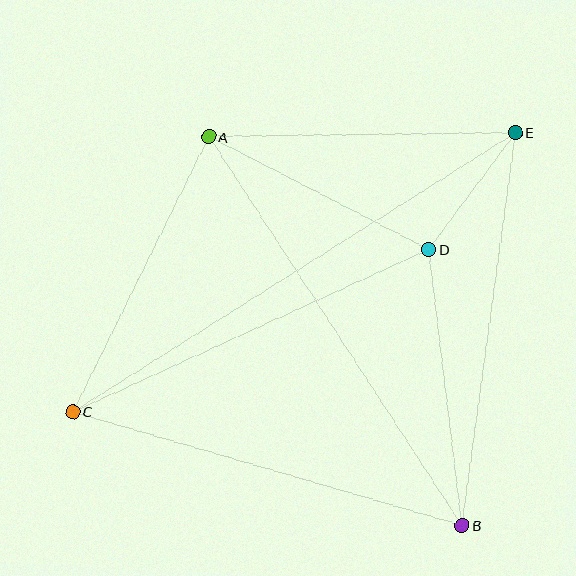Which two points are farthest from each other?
Points C and E are farthest from each other.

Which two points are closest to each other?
Points D and E are closest to each other.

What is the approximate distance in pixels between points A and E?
The distance between A and E is approximately 307 pixels.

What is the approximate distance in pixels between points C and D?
The distance between C and D is approximately 391 pixels.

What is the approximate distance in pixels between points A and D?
The distance between A and D is approximately 247 pixels.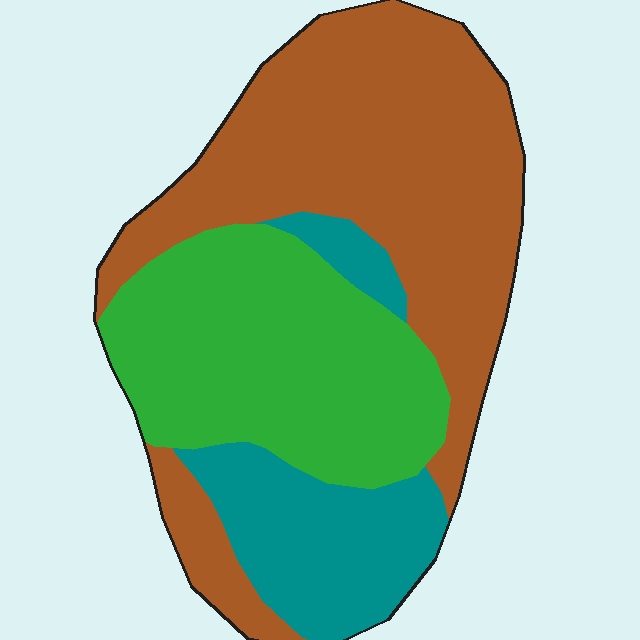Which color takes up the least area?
Teal, at roughly 20%.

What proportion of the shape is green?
Green covers 33% of the shape.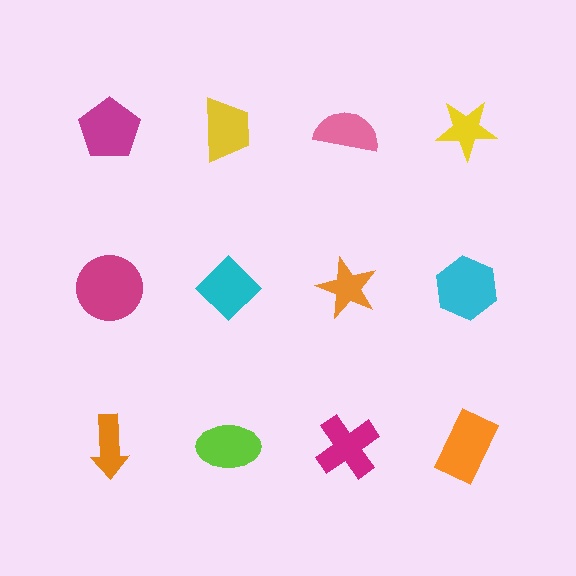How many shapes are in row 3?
4 shapes.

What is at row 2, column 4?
A cyan hexagon.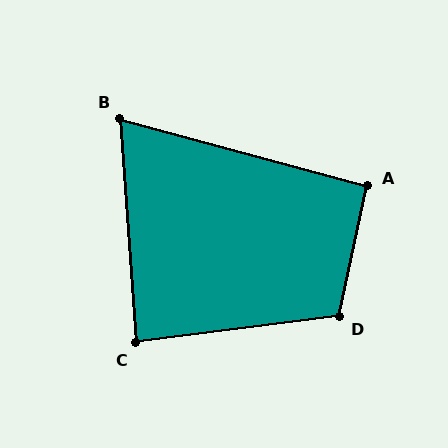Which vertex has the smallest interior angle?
B, at approximately 71 degrees.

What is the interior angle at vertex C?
Approximately 87 degrees (approximately right).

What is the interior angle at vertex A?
Approximately 93 degrees (approximately right).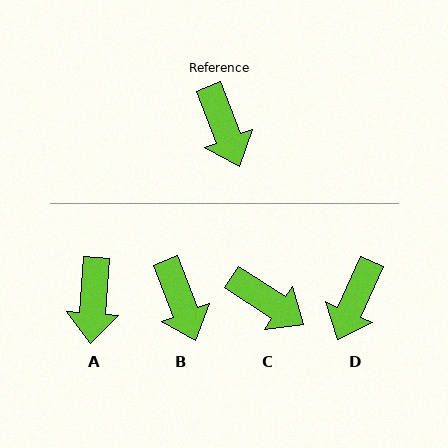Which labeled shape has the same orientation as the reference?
B.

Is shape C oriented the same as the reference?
No, it is off by about 36 degrees.